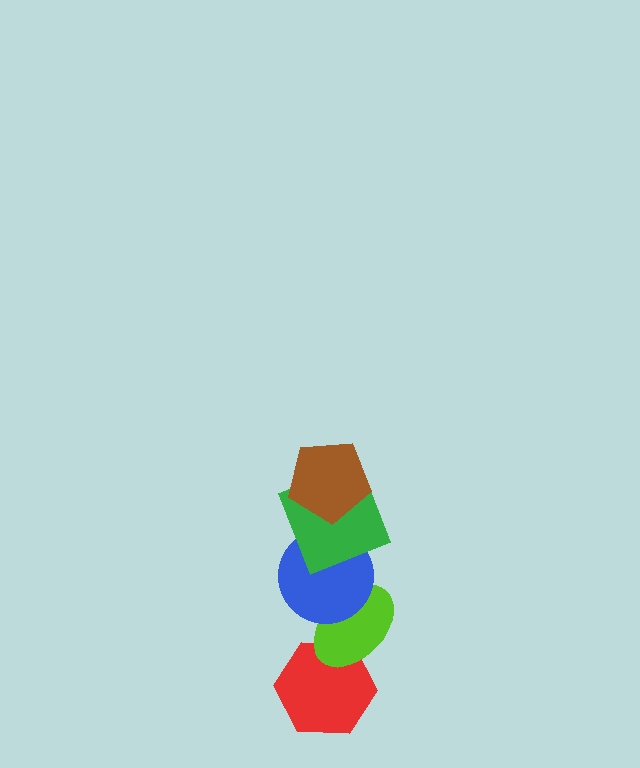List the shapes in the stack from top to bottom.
From top to bottom: the brown pentagon, the green square, the blue circle, the lime ellipse, the red hexagon.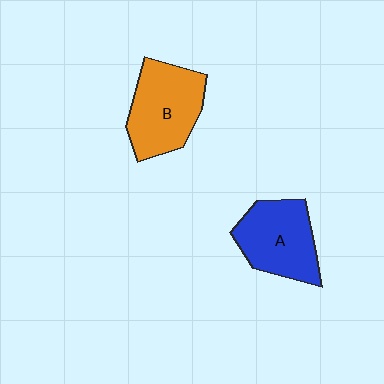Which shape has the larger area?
Shape B (orange).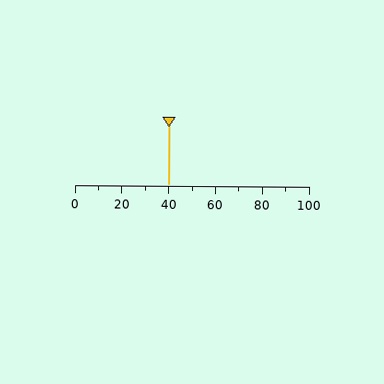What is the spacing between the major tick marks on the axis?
The major ticks are spaced 20 apart.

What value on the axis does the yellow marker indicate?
The marker indicates approximately 40.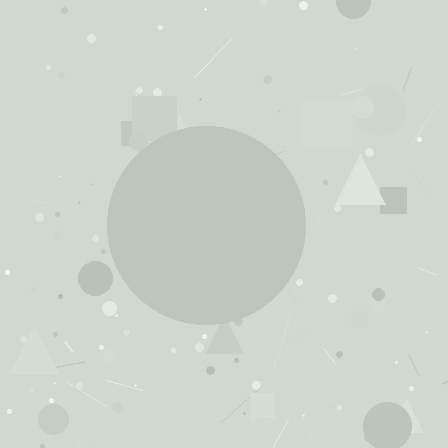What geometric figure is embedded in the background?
A circle is embedded in the background.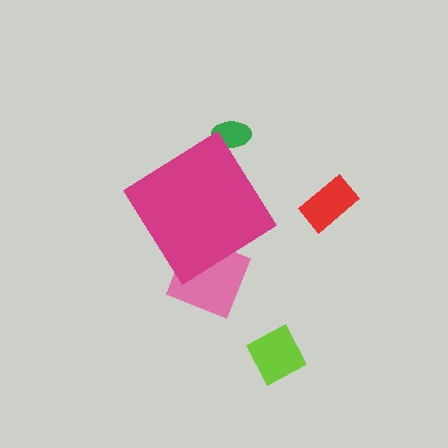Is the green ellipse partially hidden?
Yes, the green ellipse is partially hidden behind the magenta diamond.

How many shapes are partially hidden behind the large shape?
2 shapes are partially hidden.